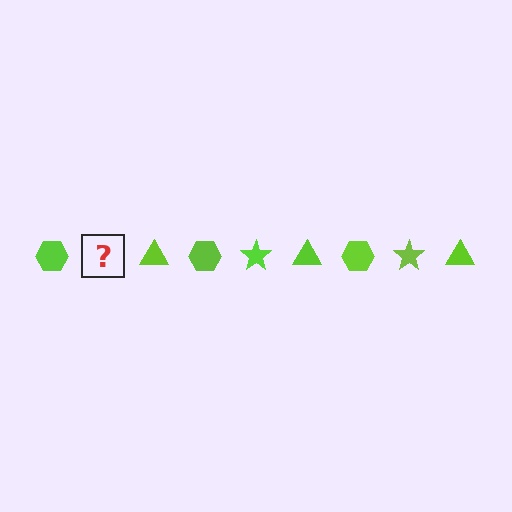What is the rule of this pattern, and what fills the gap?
The rule is that the pattern cycles through hexagon, star, triangle shapes in lime. The gap should be filled with a lime star.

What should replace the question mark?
The question mark should be replaced with a lime star.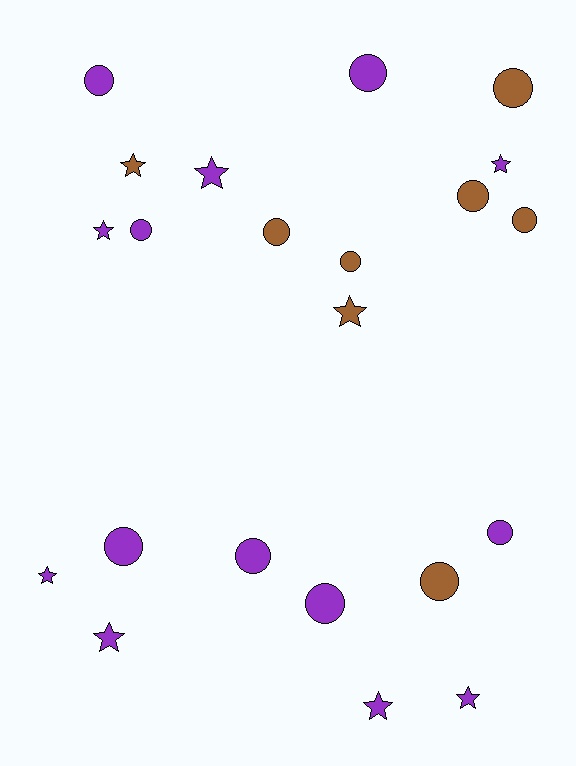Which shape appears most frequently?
Circle, with 13 objects.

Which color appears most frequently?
Purple, with 14 objects.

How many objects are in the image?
There are 22 objects.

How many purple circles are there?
There are 7 purple circles.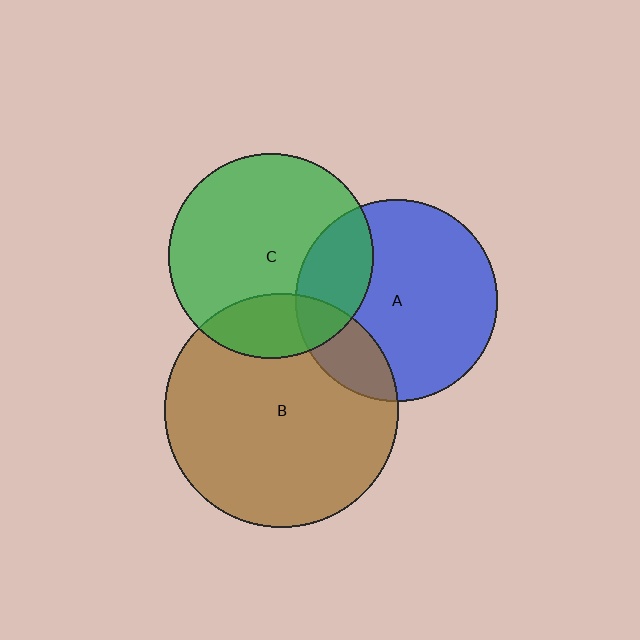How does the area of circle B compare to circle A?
Approximately 1.3 times.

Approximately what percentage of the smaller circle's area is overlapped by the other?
Approximately 20%.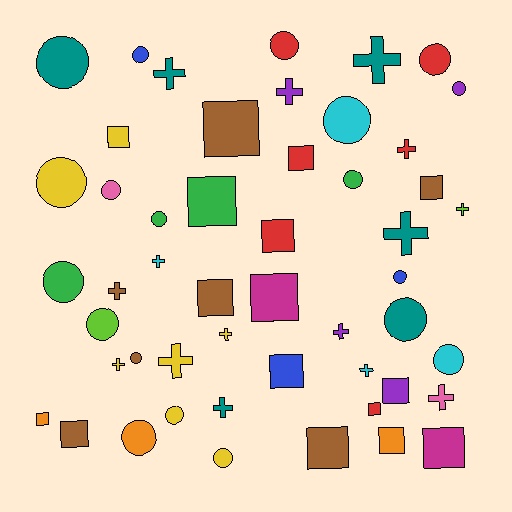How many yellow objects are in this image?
There are 7 yellow objects.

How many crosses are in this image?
There are 15 crosses.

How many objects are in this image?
There are 50 objects.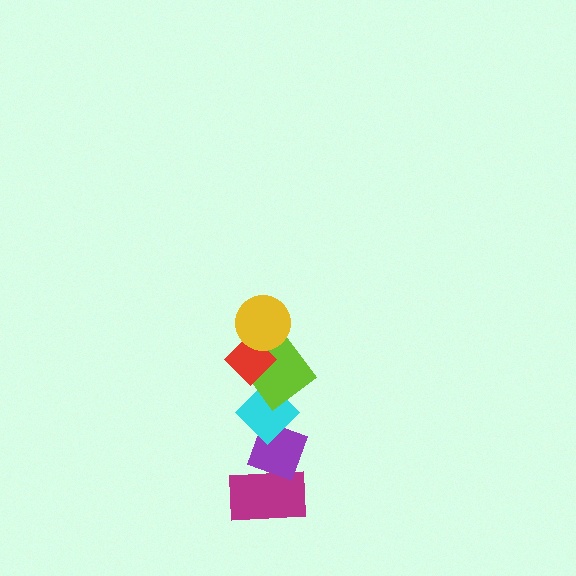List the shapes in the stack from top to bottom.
From top to bottom: the yellow circle, the red diamond, the lime diamond, the cyan diamond, the purple diamond, the magenta rectangle.